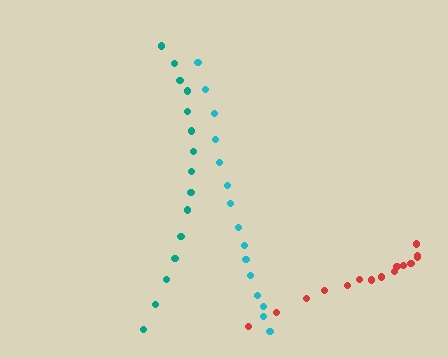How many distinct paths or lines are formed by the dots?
There are 3 distinct paths.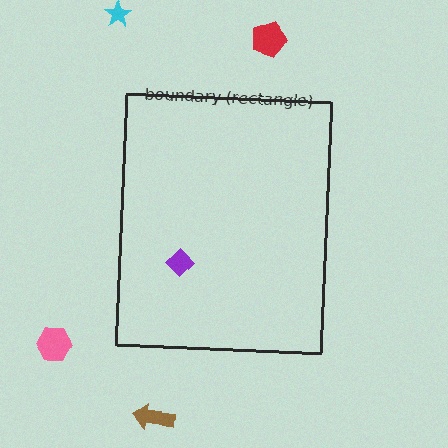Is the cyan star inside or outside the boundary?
Outside.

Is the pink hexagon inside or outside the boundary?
Outside.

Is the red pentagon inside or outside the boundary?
Outside.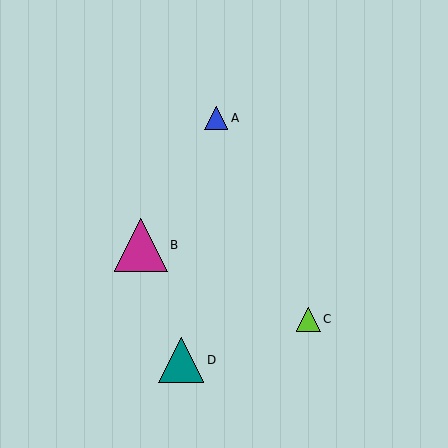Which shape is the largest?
The magenta triangle (labeled B) is the largest.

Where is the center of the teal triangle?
The center of the teal triangle is at (181, 360).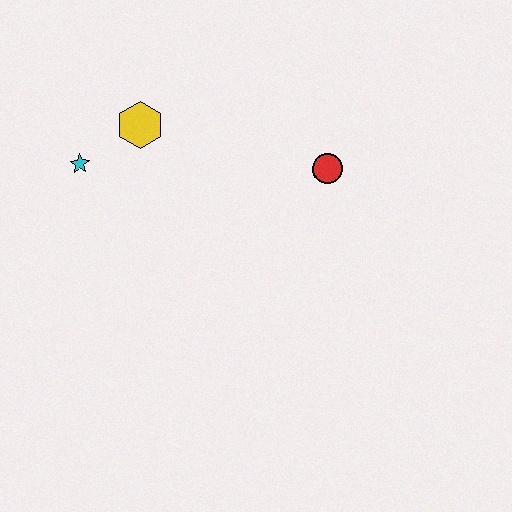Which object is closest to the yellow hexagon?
The cyan star is closest to the yellow hexagon.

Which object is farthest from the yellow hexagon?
The red circle is farthest from the yellow hexagon.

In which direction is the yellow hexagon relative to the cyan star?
The yellow hexagon is to the right of the cyan star.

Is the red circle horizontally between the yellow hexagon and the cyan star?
No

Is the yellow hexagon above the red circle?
Yes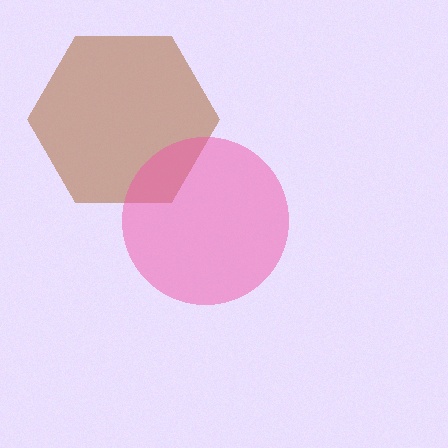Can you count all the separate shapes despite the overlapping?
Yes, there are 2 separate shapes.